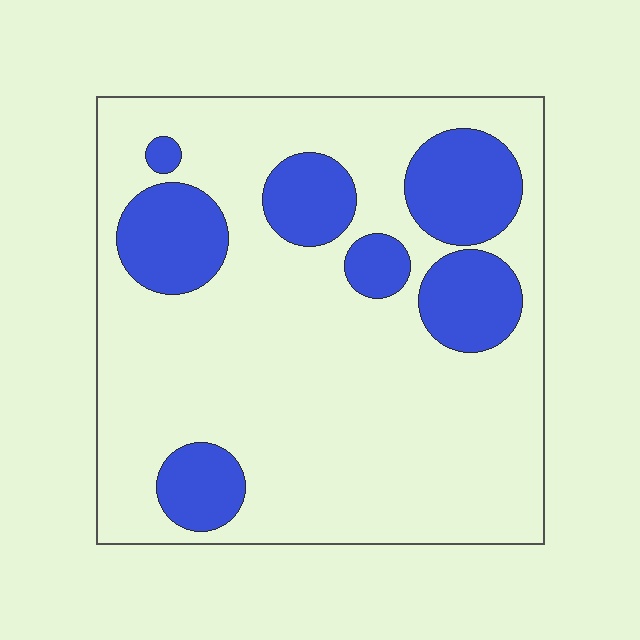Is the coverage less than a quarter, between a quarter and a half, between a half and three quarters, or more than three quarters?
Less than a quarter.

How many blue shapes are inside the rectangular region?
7.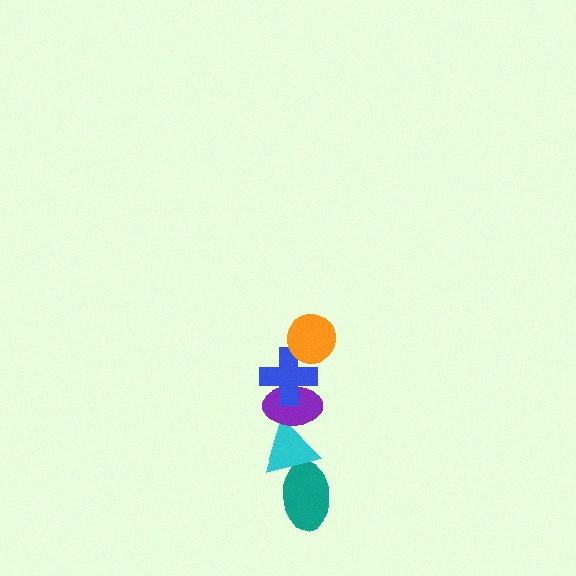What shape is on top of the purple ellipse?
The blue cross is on top of the purple ellipse.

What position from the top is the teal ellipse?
The teal ellipse is 5th from the top.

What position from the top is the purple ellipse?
The purple ellipse is 3rd from the top.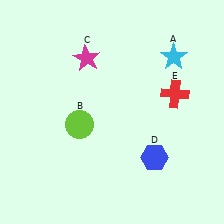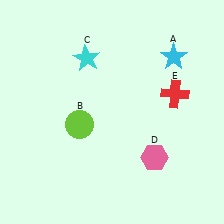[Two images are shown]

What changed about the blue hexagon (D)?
In Image 1, D is blue. In Image 2, it changed to pink.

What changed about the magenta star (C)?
In Image 1, C is magenta. In Image 2, it changed to cyan.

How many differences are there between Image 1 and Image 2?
There are 2 differences between the two images.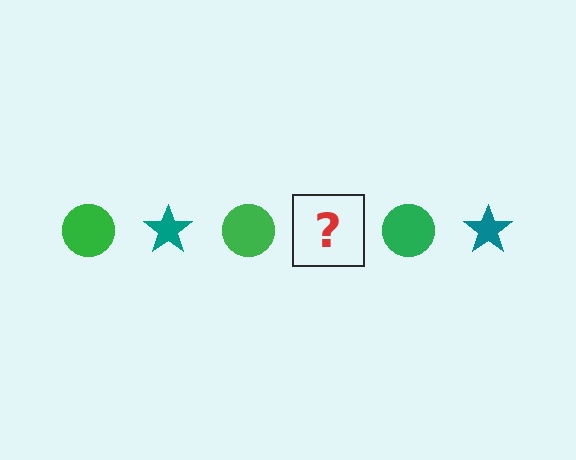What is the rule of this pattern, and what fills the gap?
The rule is that the pattern alternates between green circle and teal star. The gap should be filled with a teal star.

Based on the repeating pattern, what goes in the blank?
The blank should be a teal star.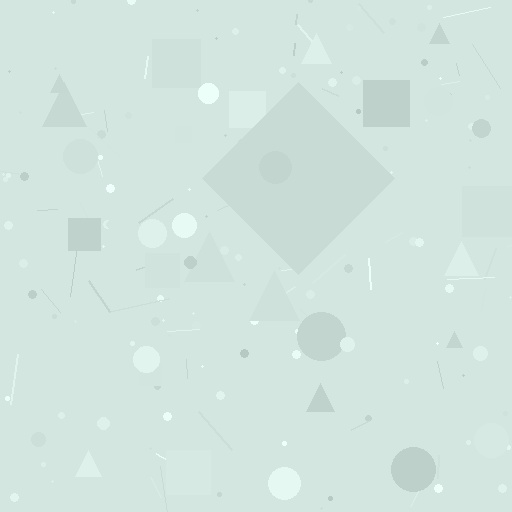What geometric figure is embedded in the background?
A diamond is embedded in the background.